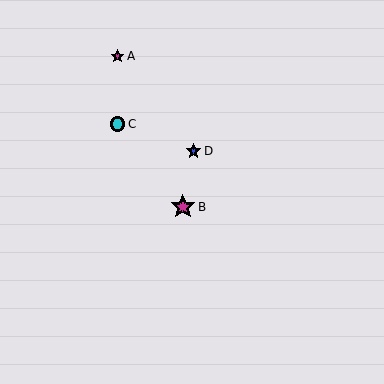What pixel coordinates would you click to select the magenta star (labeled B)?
Click at (183, 207) to select the magenta star B.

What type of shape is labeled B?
Shape B is a magenta star.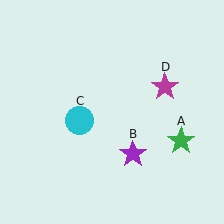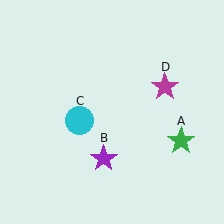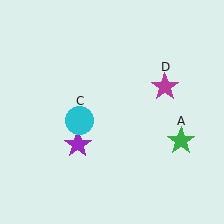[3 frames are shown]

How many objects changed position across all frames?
1 object changed position: purple star (object B).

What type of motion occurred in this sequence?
The purple star (object B) rotated clockwise around the center of the scene.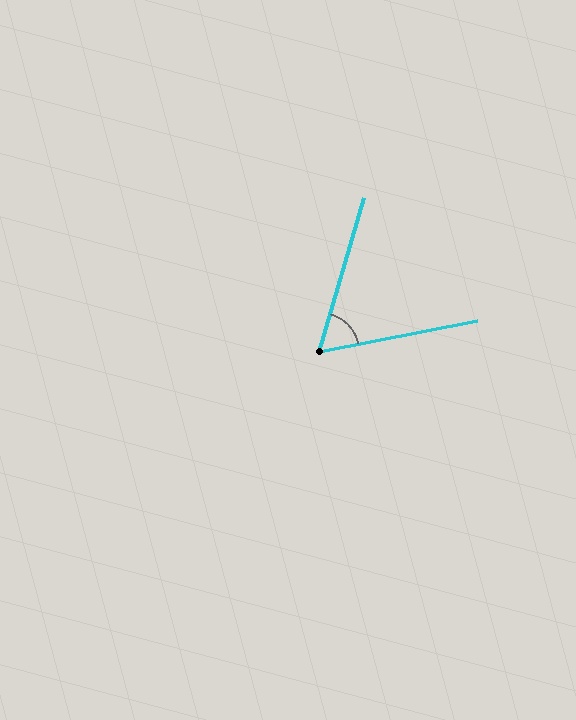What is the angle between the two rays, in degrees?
Approximately 63 degrees.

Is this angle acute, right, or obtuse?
It is acute.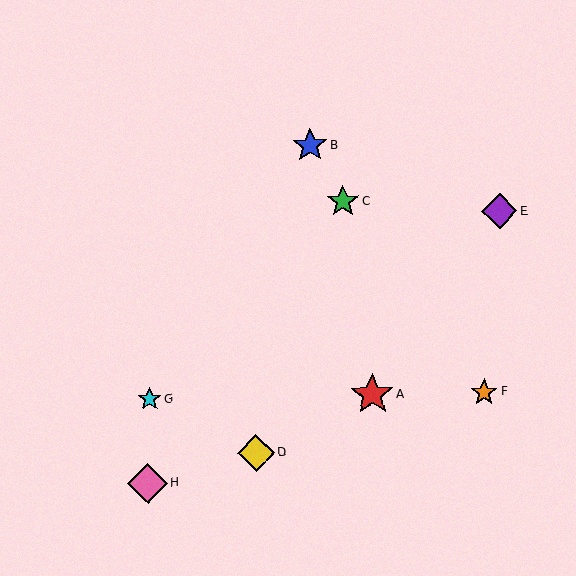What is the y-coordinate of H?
Object H is at y≈483.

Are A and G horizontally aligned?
Yes, both are at y≈394.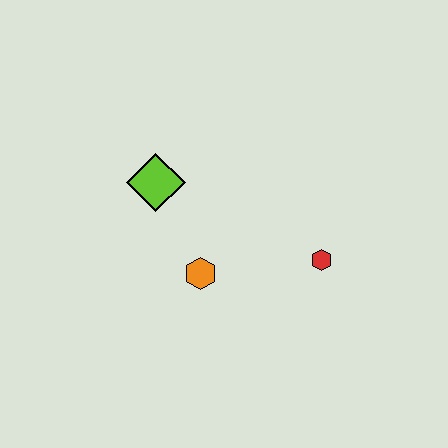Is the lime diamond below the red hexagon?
No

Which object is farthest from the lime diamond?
The red hexagon is farthest from the lime diamond.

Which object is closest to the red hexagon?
The orange hexagon is closest to the red hexagon.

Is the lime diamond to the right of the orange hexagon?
No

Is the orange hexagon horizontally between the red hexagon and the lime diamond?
Yes